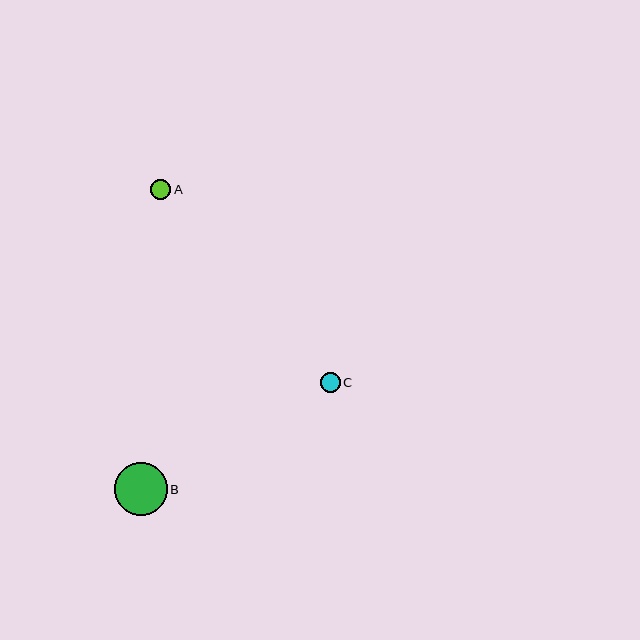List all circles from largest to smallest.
From largest to smallest: B, A, C.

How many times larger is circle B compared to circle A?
Circle B is approximately 2.6 times the size of circle A.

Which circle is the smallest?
Circle C is the smallest with a size of approximately 20 pixels.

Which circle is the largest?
Circle B is the largest with a size of approximately 53 pixels.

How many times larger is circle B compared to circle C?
Circle B is approximately 2.7 times the size of circle C.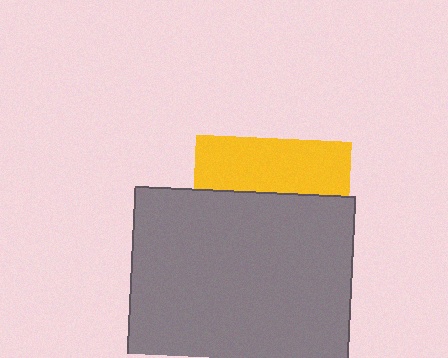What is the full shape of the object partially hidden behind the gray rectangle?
The partially hidden object is a yellow square.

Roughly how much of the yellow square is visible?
A small part of it is visible (roughly 35%).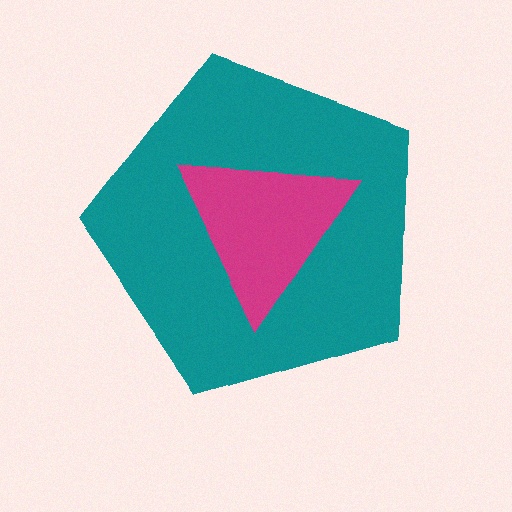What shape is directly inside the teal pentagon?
The magenta triangle.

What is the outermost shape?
The teal pentagon.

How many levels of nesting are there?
2.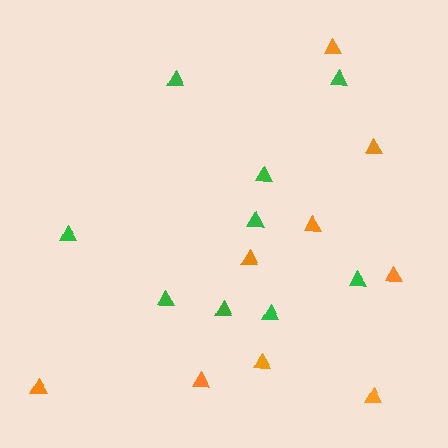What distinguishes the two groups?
There are 2 groups: one group of green triangles (9) and one group of orange triangles (9).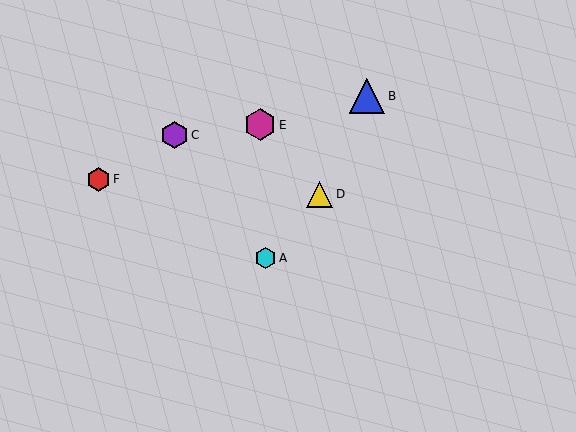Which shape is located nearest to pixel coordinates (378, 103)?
The blue triangle (labeled B) at (367, 96) is nearest to that location.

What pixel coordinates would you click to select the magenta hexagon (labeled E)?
Click at (260, 125) to select the magenta hexagon E.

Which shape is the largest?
The blue triangle (labeled B) is the largest.